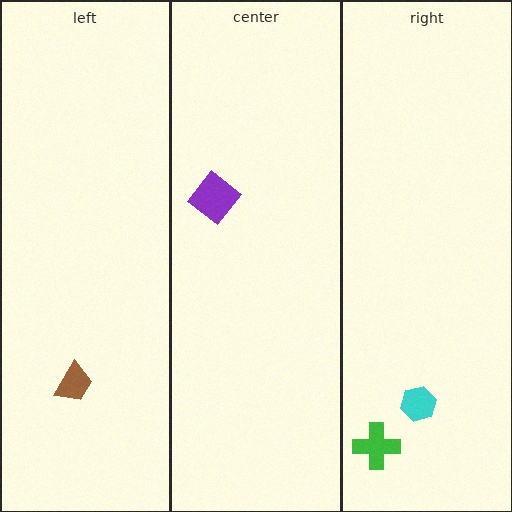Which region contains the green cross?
The right region.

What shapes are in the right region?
The green cross, the cyan hexagon.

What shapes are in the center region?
The purple diamond.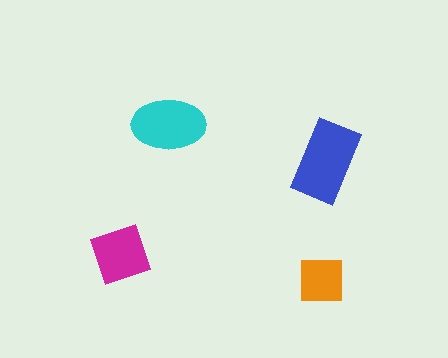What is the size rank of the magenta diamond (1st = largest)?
3rd.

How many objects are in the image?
There are 4 objects in the image.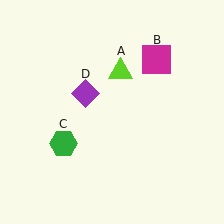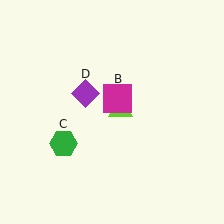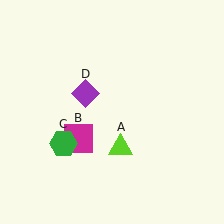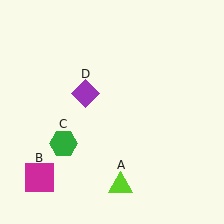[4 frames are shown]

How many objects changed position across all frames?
2 objects changed position: lime triangle (object A), magenta square (object B).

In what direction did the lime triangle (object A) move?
The lime triangle (object A) moved down.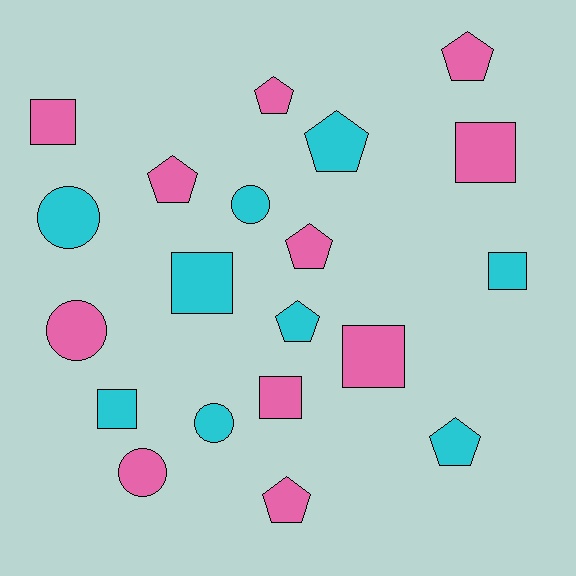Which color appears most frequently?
Pink, with 11 objects.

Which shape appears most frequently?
Pentagon, with 8 objects.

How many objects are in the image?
There are 20 objects.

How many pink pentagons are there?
There are 5 pink pentagons.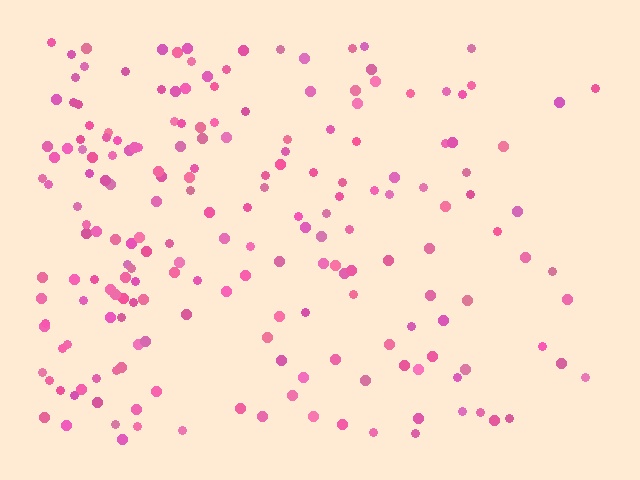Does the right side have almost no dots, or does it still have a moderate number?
Still a moderate number, just noticeably fewer than the left.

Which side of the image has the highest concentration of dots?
The left.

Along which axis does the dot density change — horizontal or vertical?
Horizontal.